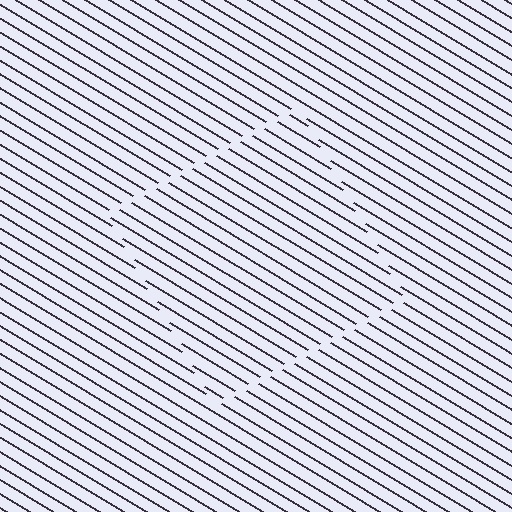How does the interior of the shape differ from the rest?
The interior of the shape contains the same grating, shifted by half a period — the contour is defined by the phase discontinuity where line-ends from the inner and outer gratings abut.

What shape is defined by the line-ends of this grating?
An illusory square. The interior of the shape contains the same grating, shifted by half a period — the contour is defined by the phase discontinuity where line-ends from the inner and outer gratings abut.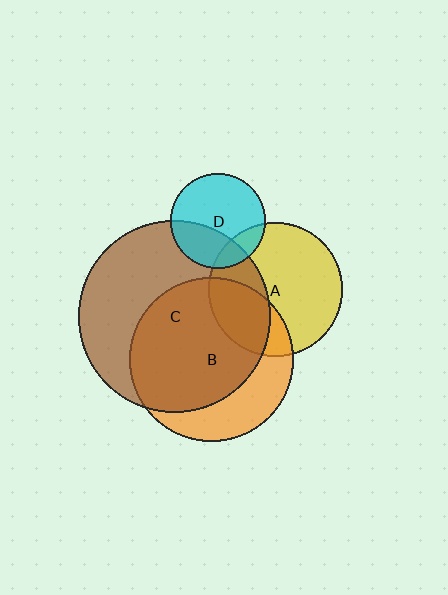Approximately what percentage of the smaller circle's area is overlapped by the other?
Approximately 35%.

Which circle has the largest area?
Circle C (brown).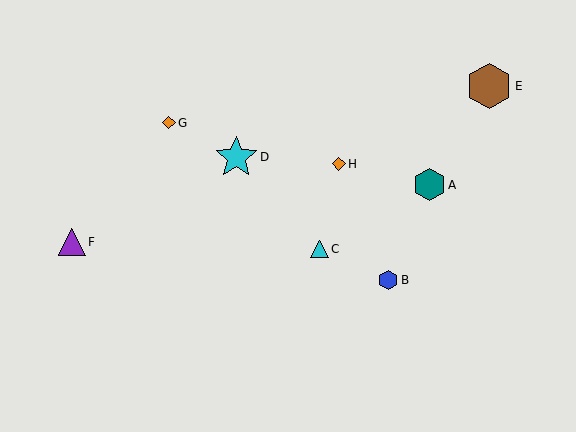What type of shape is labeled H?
Shape H is an orange diamond.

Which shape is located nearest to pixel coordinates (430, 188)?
The teal hexagon (labeled A) at (429, 185) is nearest to that location.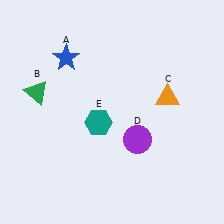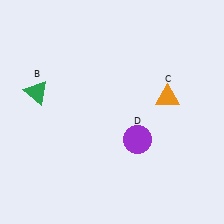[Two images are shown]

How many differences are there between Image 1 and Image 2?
There are 2 differences between the two images.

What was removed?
The blue star (A), the teal hexagon (E) were removed in Image 2.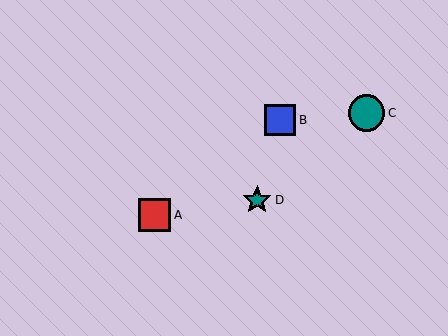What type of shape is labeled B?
Shape B is a blue square.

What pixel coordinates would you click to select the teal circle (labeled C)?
Click at (366, 113) to select the teal circle C.